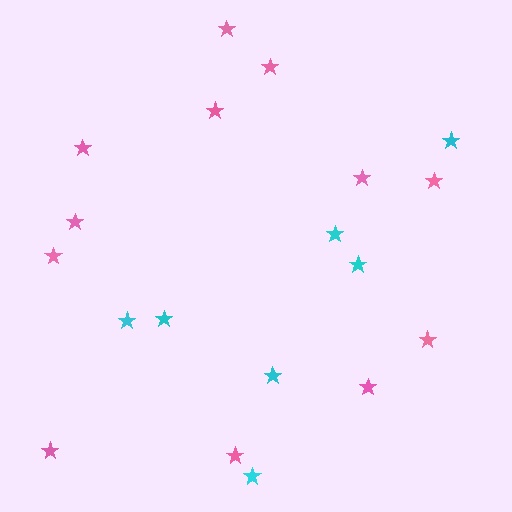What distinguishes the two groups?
There are 2 groups: one group of cyan stars (7) and one group of pink stars (12).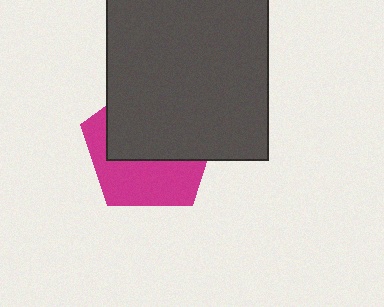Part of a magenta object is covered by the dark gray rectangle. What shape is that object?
It is a pentagon.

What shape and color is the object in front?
The object in front is a dark gray rectangle.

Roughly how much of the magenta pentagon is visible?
A small part of it is visible (roughly 42%).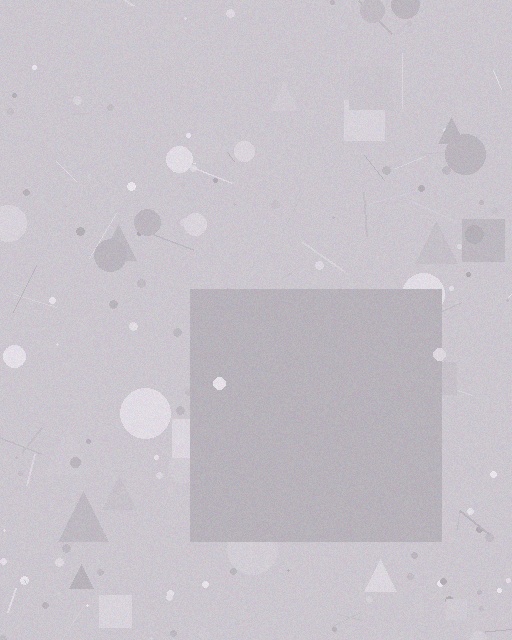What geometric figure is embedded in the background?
A square is embedded in the background.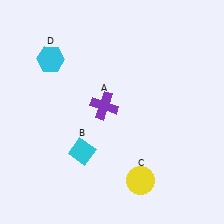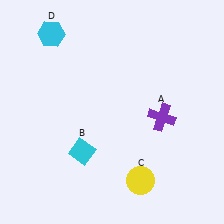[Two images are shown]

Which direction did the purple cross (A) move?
The purple cross (A) moved right.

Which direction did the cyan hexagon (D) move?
The cyan hexagon (D) moved up.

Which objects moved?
The objects that moved are: the purple cross (A), the cyan hexagon (D).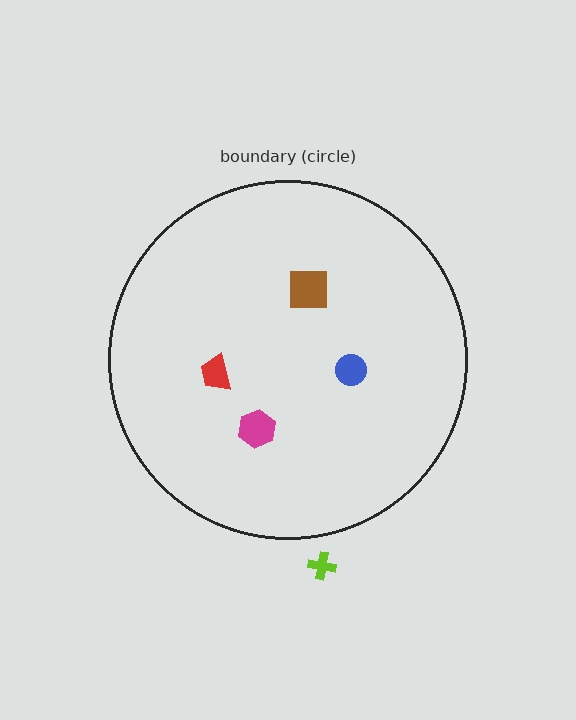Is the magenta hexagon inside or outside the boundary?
Inside.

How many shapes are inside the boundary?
4 inside, 1 outside.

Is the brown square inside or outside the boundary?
Inside.